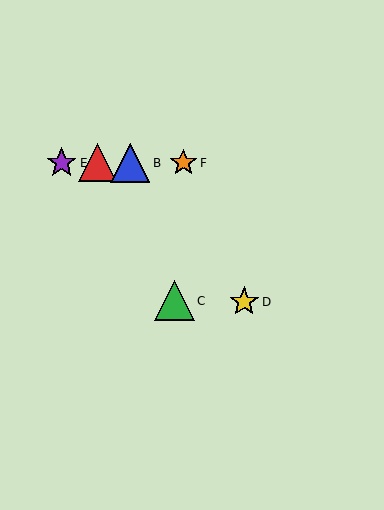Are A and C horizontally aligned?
No, A is at y≈163 and C is at y≈301.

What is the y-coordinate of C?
Object C is at y≈301.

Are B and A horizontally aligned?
Yes, both are at y≈163.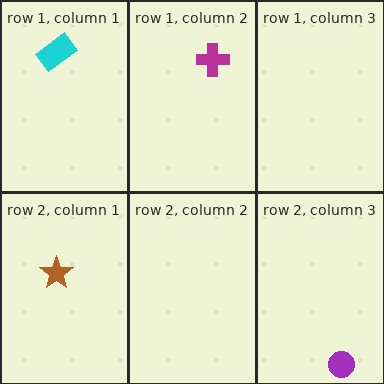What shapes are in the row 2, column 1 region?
The brown star.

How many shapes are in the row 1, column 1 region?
1.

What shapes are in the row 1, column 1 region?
The cyan rectangle.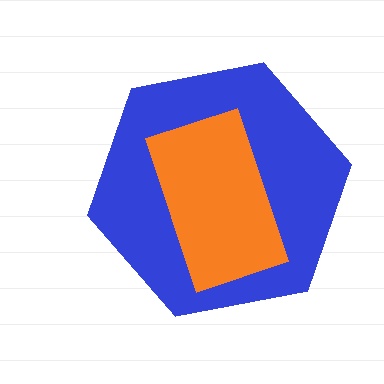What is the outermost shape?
The blue hexagon.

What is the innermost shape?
The orange rectangle.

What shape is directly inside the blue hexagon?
The orange rectangle.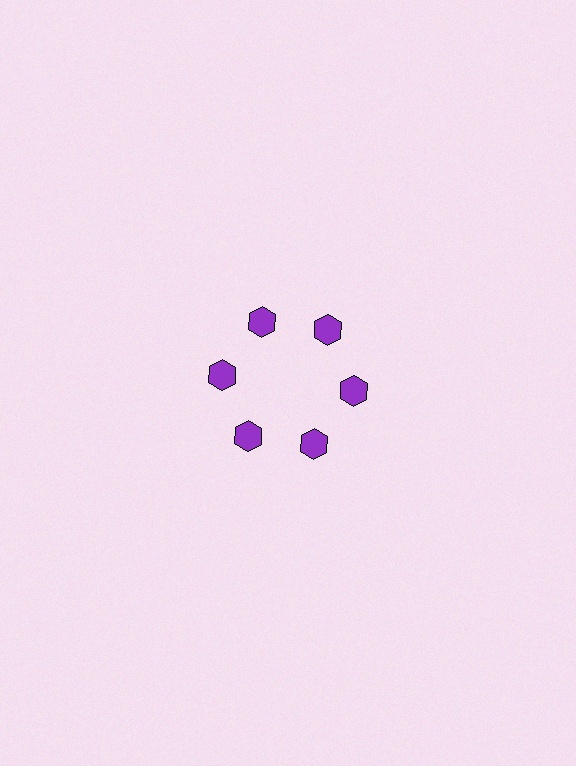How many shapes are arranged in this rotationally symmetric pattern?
There are 6 shapes, arranged in 6 groups of 1.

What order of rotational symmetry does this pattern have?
This pattern has 6-fold rotational symmetry.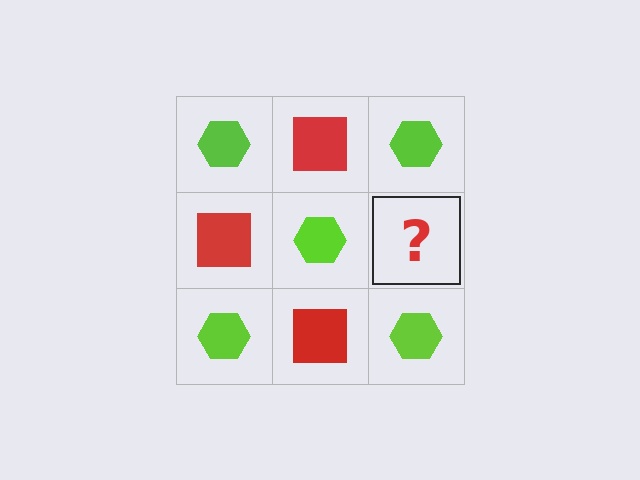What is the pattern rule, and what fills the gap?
The rule is that it alternates lime hexagon and red square in a checkerboard pattern. The gap should be filled with a red square.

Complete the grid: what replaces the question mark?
The question mark should be replaced with a red square.